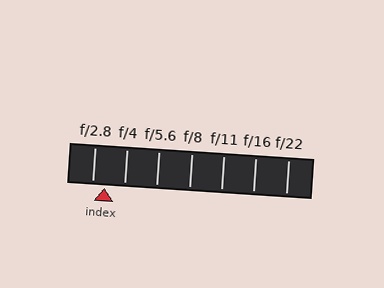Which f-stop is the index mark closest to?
The index mark is closest to f/2.8.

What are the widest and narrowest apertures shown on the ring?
The widest aperture shown is f/2.8 and the narrowest is f/22.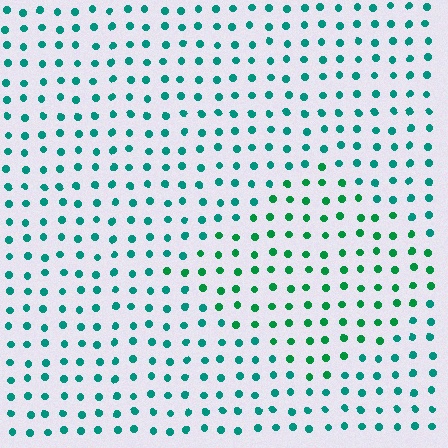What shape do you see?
I see a diamond.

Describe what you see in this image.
The image is filled with small teal elements in a uniform arrangement. A diamond-shaped region is visible where the elements are tinted to a slightly different hue, forming a subtle color boundary.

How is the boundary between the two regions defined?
The boundary is defined purely by a slight shift in hue (about 27 degrees). Spacing, size, and orientation are identical on both sides.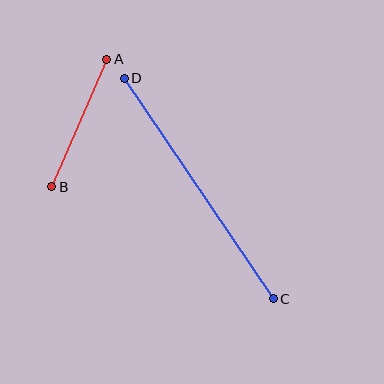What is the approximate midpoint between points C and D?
The midpoint is at approximately (199, 189) pixels.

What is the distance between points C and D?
The distance is approximately 266 pixels.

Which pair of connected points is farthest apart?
Points C and D are farthest apart.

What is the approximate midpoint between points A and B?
The midpoint is at approximately (79, 123) pixels.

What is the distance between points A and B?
The distance is approximately 139 pixels.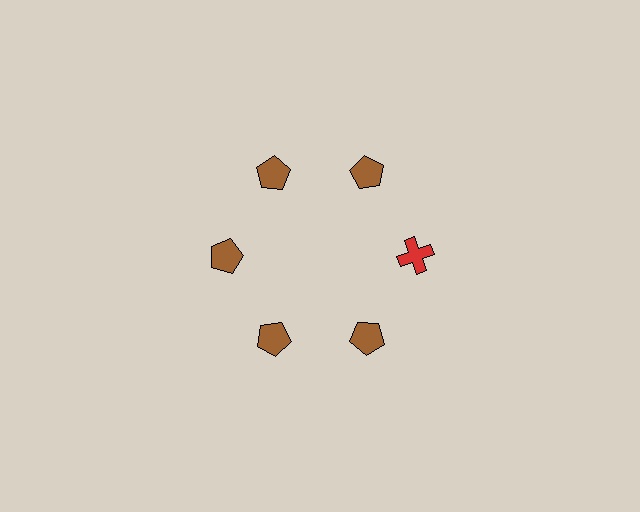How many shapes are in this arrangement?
There are 6 shapes arranged in a ring pattern.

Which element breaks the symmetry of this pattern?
The red cross at roughly the 3 o'clock position breaks the symmetry. All other shapes are brown pentagons.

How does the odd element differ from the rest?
It differs in both color (red instead of brown) and shape (cross instead of pentagon).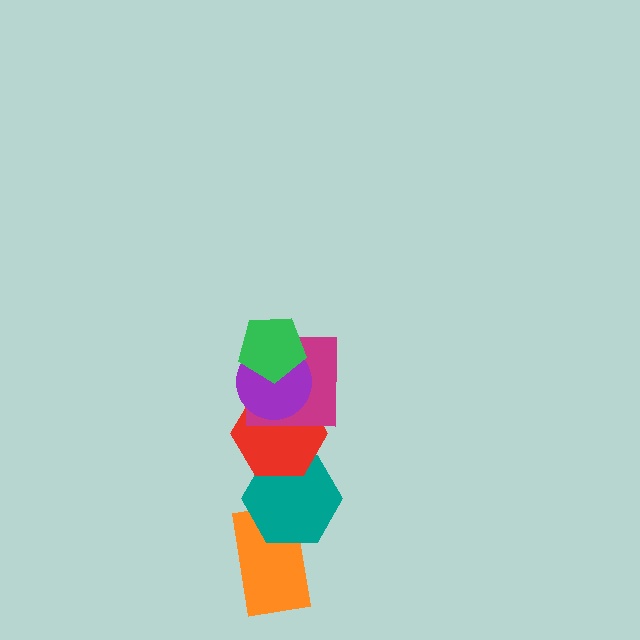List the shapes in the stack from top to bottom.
From top to bottom: the green pentagon, the purple circle, the magenta square, the red hexagon, the teal hexagon, the orange rectangle.